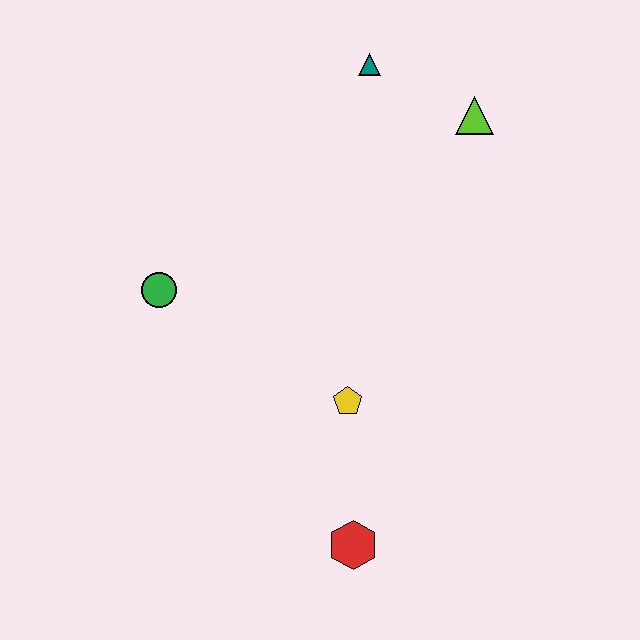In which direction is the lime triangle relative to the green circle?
The lime triangle is to the right of the green circle.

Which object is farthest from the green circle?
The lime triangle is farthest from the green circle.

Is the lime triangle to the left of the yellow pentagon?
No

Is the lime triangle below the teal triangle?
Yes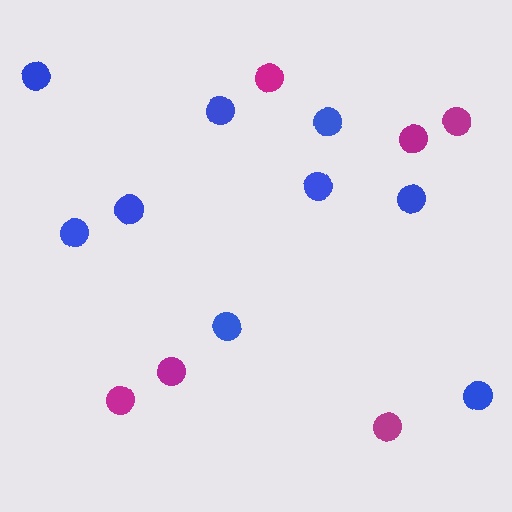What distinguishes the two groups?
There are 2 groups: one group of blue circles (9) and one group of magenta circles (6).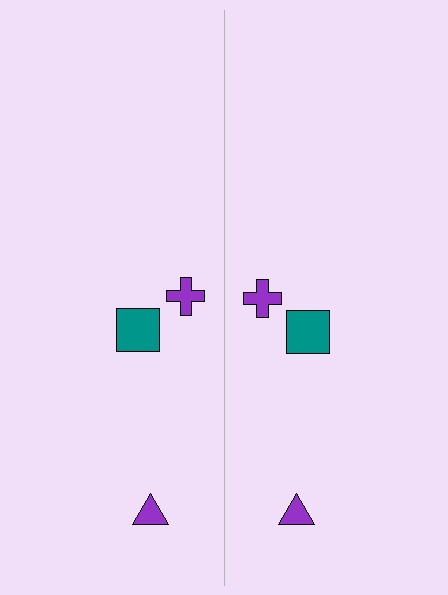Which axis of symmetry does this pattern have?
The pattern has a vertical axis of symmetry running through the center of the image.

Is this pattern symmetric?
Yes, this pattern has bilateral (reflection) symmetry.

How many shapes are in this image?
There are 6 shapes in this image.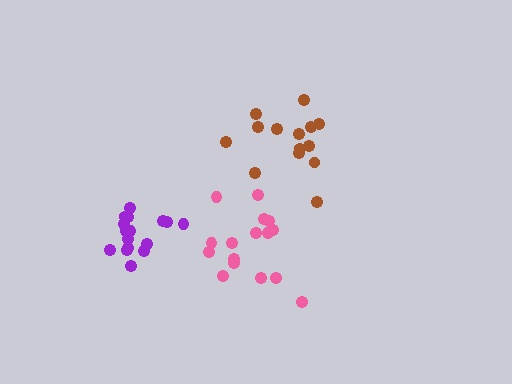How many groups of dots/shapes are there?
There are 3 groups.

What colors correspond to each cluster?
The clusters are colored: brown, pink, purple.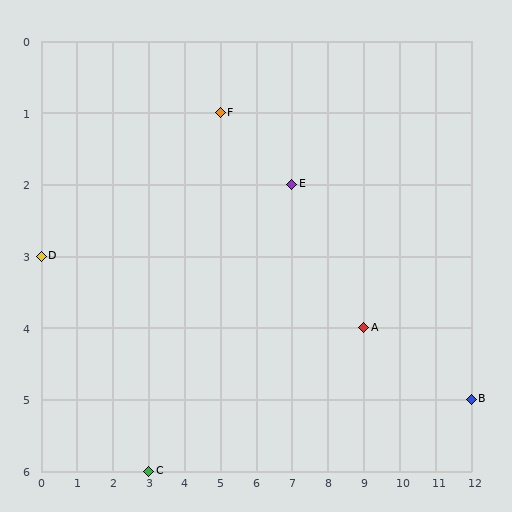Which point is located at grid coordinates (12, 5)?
Point B is at (12, 5).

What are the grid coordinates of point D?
Point D is at grid coordinates (0, 3).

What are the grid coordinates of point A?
Point A is at grid coordinates (9, 4).